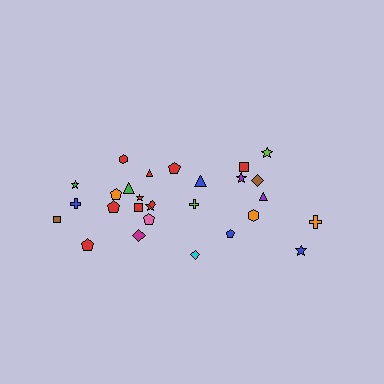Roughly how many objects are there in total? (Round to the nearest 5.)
Roughly 30 objects in total.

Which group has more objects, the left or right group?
The left group.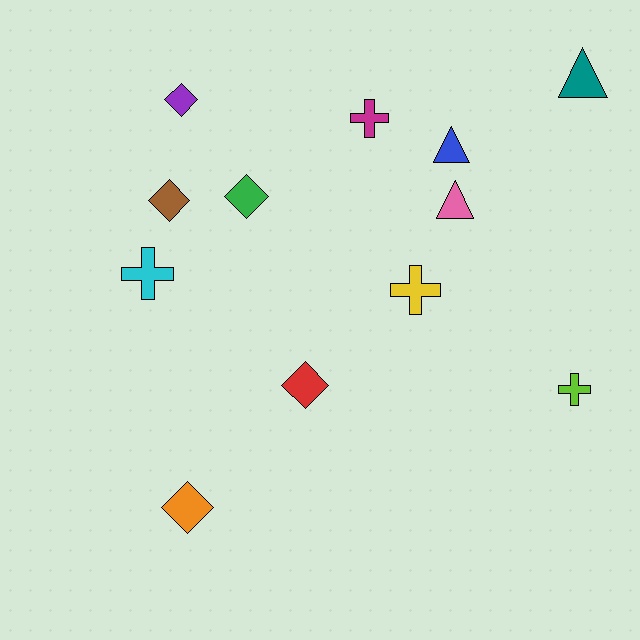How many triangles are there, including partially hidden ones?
There are 3 triangles.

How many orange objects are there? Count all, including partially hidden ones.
There is 1 orange object.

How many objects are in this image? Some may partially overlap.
There are 12 objects.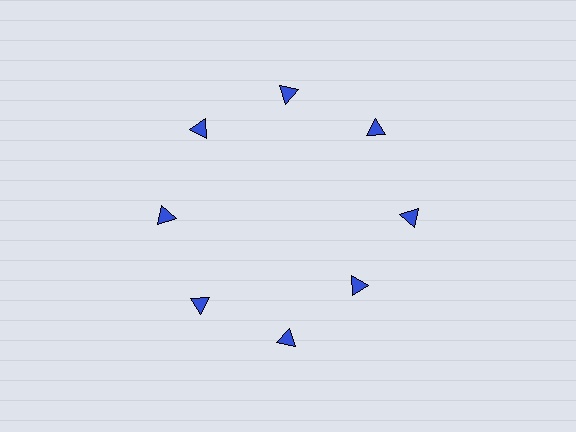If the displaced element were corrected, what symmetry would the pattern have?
It would have 8-fold rotational symmetry — the pattern would map onto itself every 45 degrees.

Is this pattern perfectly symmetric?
No. The 8 blue triangles are arranged in a ring, but one element near the 4 o'clock position is pulled inward toward the center, breaking the 8-fold rotational symmetry.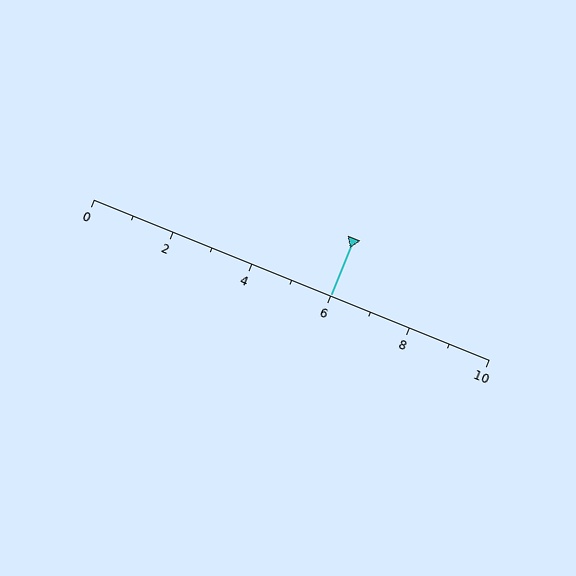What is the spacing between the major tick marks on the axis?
The major ticks are spaced 2 apart.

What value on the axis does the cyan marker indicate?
The marker indicates approximately 6.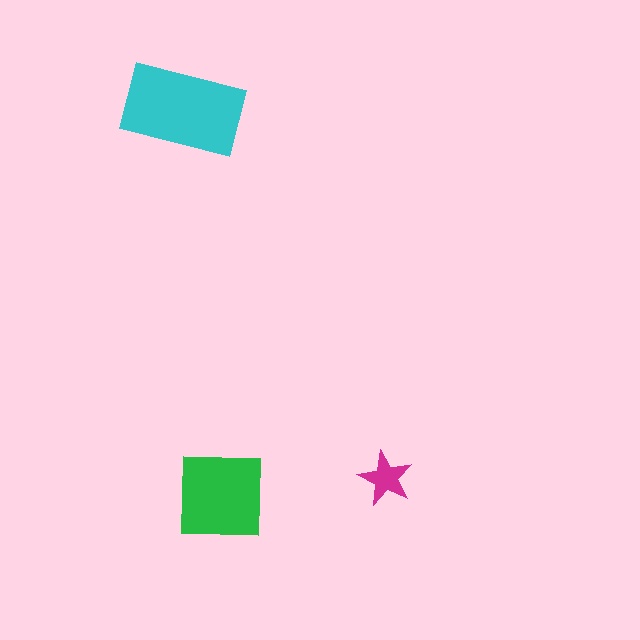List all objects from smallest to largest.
The magenta star, the green square, the cyan rectangle.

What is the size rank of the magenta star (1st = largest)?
3rd.